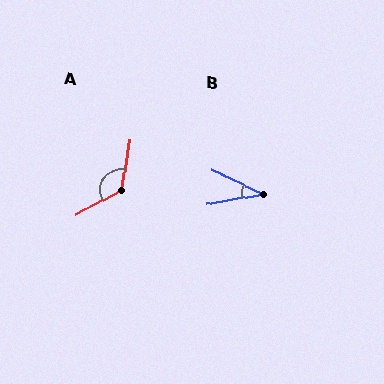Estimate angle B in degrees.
Approximately 36 degrees.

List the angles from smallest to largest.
B (36°), A (127°).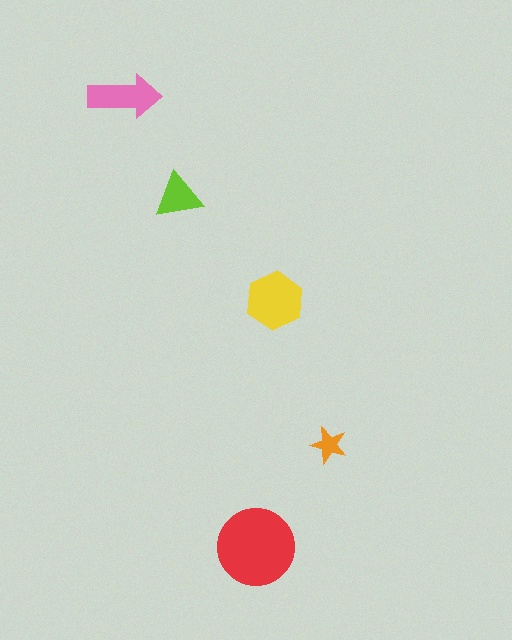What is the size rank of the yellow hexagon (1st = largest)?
2nd.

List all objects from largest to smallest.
The red circle, the yellow hexagon, the pink arrow, the lime triangle, the orange star.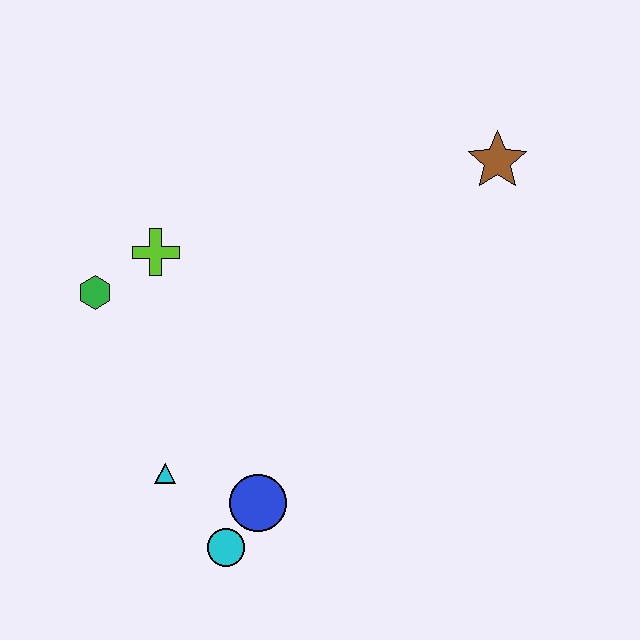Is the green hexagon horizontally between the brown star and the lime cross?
No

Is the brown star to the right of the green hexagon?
Yes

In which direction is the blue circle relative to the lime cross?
The blue circle is below the lime cross.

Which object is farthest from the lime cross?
The brown star is farthest from the lime cross.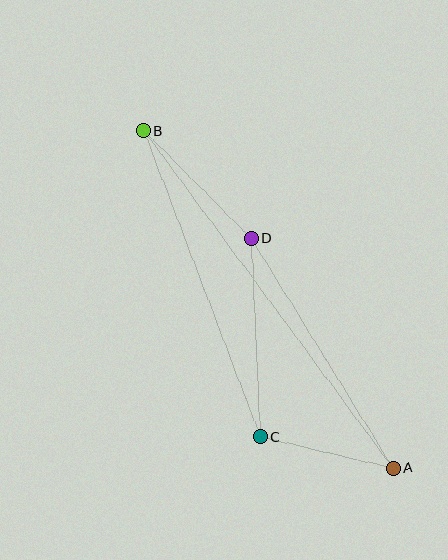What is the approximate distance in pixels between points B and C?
The distance between B and C is approximately 328 pixels.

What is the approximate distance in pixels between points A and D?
The distance between A and D is approximately 270 pixels.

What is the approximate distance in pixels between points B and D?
The distance between B and D is approximately 152 pixels.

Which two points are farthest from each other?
Points A and B are farthest from each other.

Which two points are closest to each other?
Points A and C are closest to each other.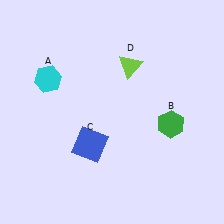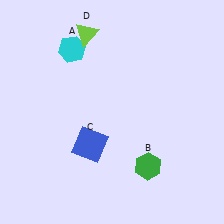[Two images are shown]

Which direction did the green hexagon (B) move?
The green hexagon (B) moved down.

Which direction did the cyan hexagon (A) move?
The cyan hexagon (A) moved up.